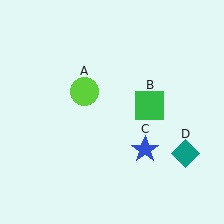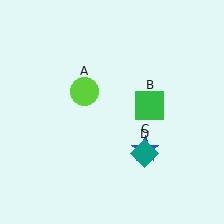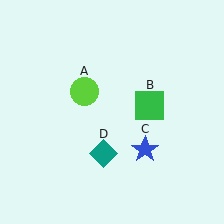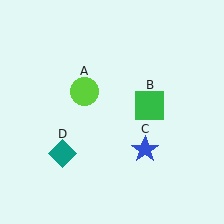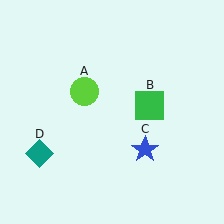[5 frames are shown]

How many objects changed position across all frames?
1 object changed position: teal diamond (object D).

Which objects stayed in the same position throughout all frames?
Lime circle (object A) and green square (object B) and blue star (object C) remained stationary.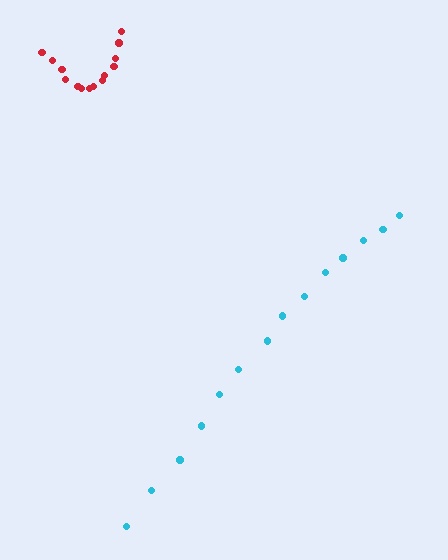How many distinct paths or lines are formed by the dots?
There are 2 distinct paths.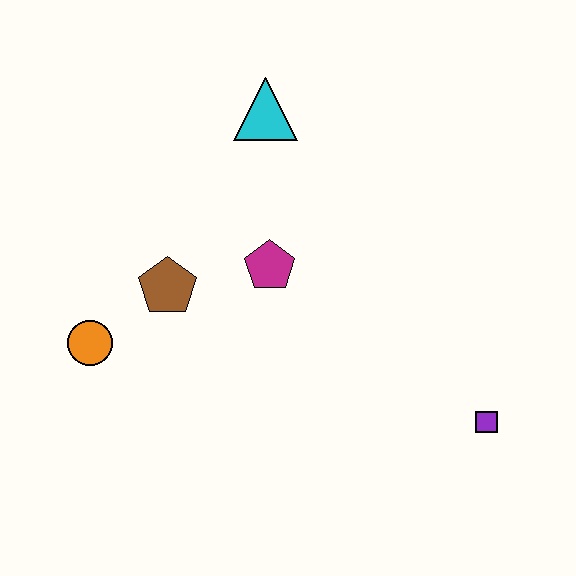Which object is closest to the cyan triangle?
The magenta pentagon is closest to the cyan triangle.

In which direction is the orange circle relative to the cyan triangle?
The orange circle is below the cyan triangle.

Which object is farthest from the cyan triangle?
The purple square is farthest from the cyan triangle.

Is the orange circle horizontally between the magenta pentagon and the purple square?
No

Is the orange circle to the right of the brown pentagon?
No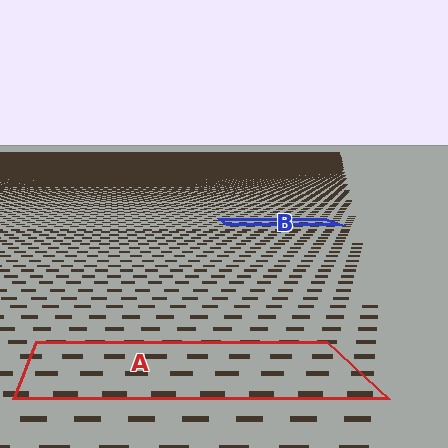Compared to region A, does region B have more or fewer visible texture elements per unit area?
Region B has more texture elements per unit area — they are packed more densely because it is farther away.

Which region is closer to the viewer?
Region A is closer. The texture elements there are larger and more spread out.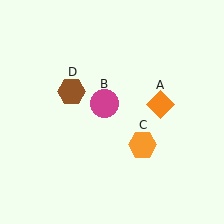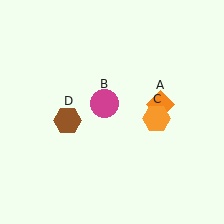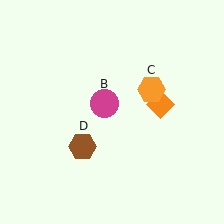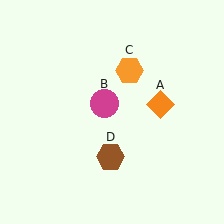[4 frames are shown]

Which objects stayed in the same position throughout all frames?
Orange diamond (object A) and magenta circle (object B) remained stationary.